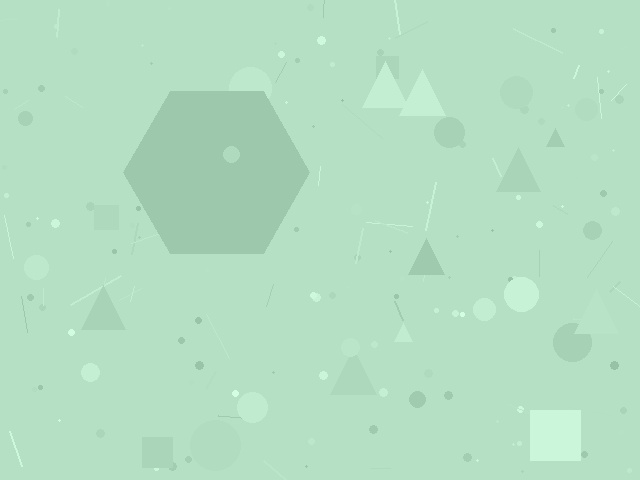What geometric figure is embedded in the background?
A hexagon is embedded in the background.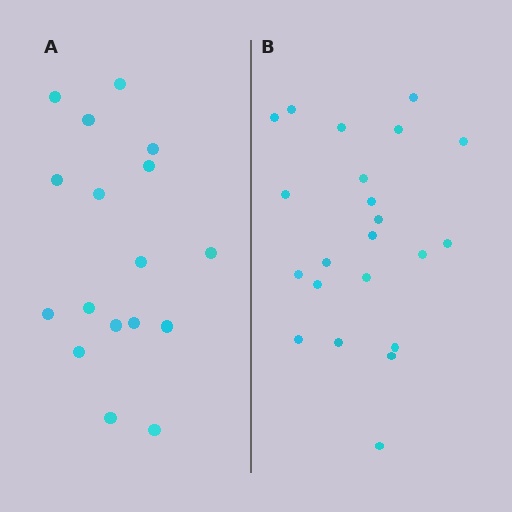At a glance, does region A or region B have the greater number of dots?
Region B (the right region) has more dots.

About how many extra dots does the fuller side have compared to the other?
Region B has about 5 more dots than region A.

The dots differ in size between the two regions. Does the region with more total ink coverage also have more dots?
No. Region A has more total ink coverage because its dots are larger, but region B actually contains more individual dots. Total area can be misleading — the number of items is what matters here.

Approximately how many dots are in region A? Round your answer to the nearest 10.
About 20 dots. (The exact count is 17, which rounds to 20.)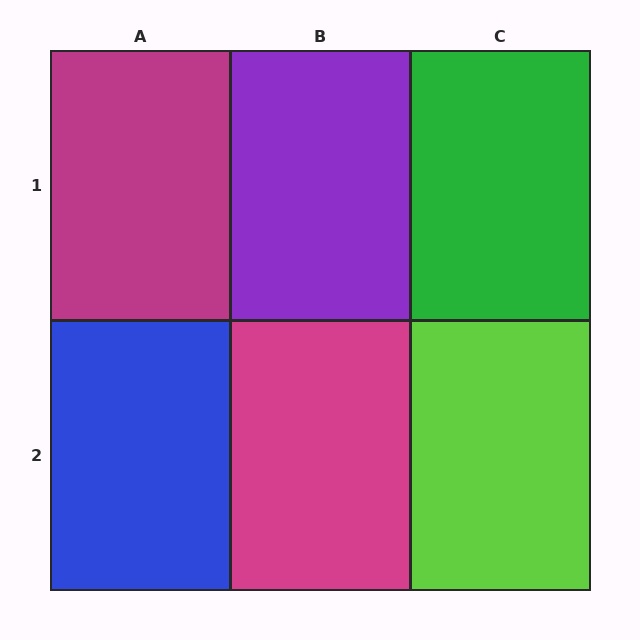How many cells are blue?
1 cell is blue.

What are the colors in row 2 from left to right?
Blue, magenta, lime.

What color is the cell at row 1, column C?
Green.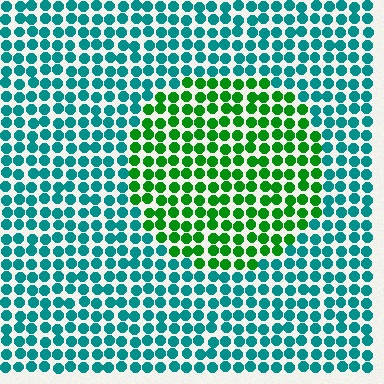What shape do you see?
I see a circle.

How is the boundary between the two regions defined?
The boundary is defined purely by a slight shift in hue (about 52 degrees). Spacing, size, and orientation are identical on both sides.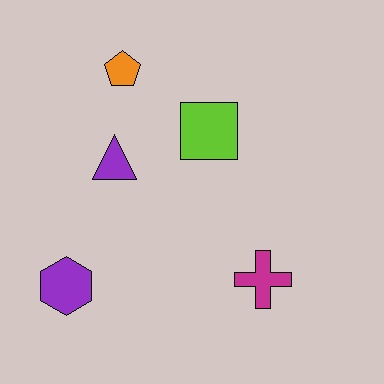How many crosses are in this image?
There is 1 cross.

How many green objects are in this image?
There are no green objects.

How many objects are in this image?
There are 5 objects.